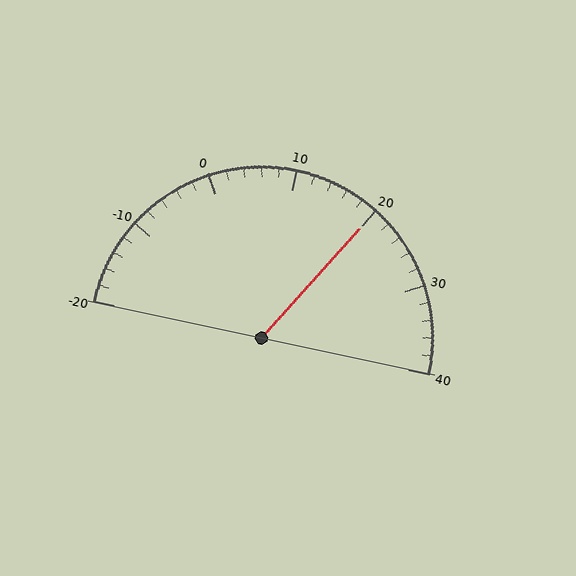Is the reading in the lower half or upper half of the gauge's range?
The reading is in the upper half of the range (-20 to 40).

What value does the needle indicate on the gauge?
The needle indicates approximately 20.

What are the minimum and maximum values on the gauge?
The gauge ranges from -20 to 40.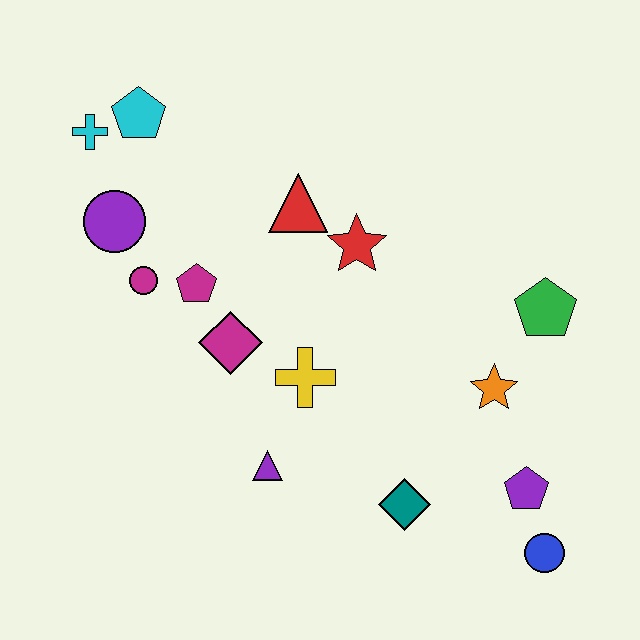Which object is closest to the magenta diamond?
The magenta pentagon is closest to the magenta diamond.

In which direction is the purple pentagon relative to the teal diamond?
The purple pentagon is to the right of the teal diamond.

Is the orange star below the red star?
Yes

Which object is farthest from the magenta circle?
The blue circle is farthest from the magenta circle.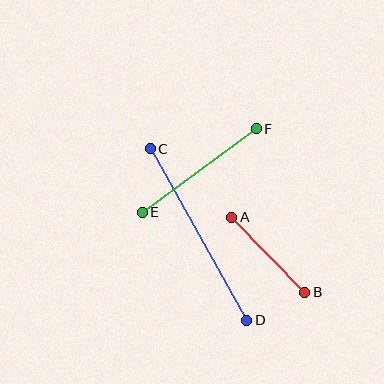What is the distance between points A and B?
The distance is approximately 105 pixels.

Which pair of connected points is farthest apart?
Points C and D are farthest apart.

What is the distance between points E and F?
The distance is approximately 141 pixels.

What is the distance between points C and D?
The distance is approximately 197 pixels.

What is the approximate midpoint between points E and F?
The midpoint is at approximately (199, 171) pixels.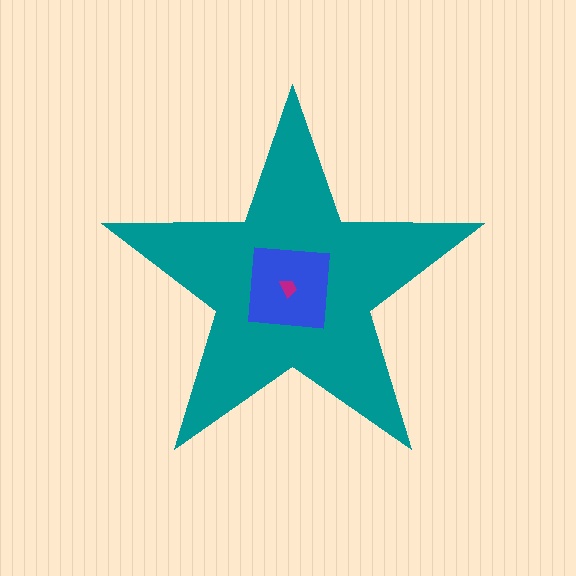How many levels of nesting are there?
3.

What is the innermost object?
The magenta trapezoid.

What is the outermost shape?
The teal star.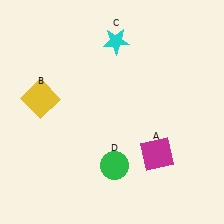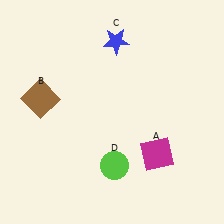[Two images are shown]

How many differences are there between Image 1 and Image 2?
There are 3 differences between the two images.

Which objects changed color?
B changed from yellow to brown. C changed from cyan to blue. D changed from green to lime.